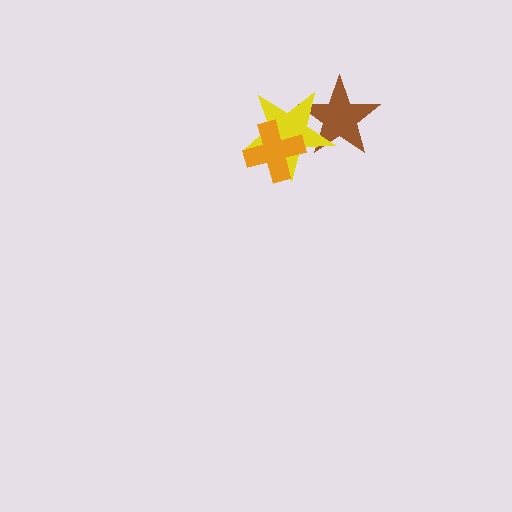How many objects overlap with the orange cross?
1 object overlaps with the orange cross.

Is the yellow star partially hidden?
Yes, it is partially covered by another shape.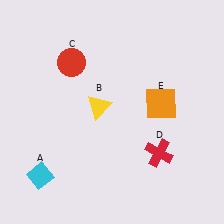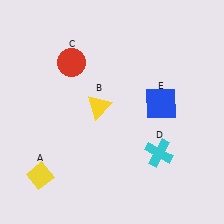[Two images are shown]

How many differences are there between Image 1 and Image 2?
There are 3 differences between the two images.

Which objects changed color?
A changed from cyan to yellow. D changed from red to cyan. E changed from orange to blue.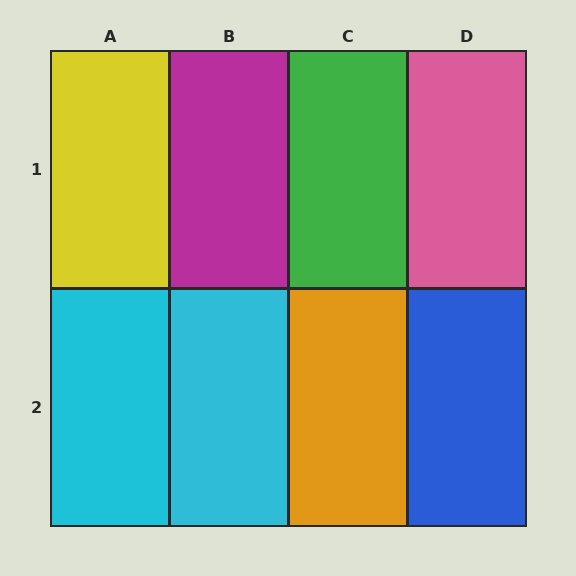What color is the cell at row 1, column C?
Green.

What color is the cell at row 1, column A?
Yellow.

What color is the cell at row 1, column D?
Pink.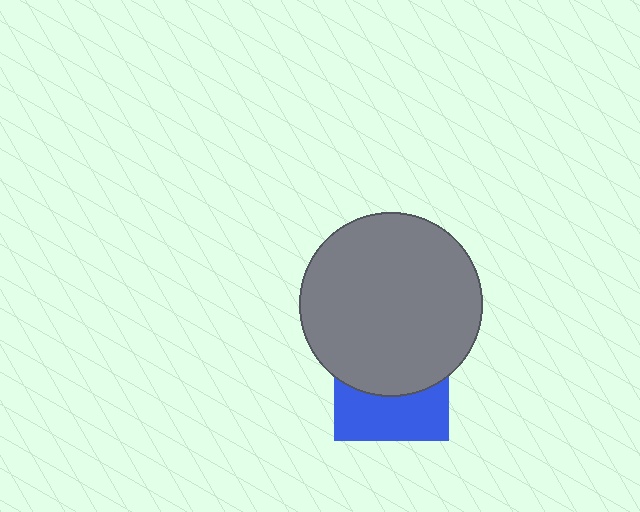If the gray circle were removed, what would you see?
You would see the complete blue square.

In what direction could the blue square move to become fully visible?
The blue square could move down. That would shift it out from behind the gray circle entirely.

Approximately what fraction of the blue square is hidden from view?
Roughly 56% of the blue square is hidden behind the gray circle.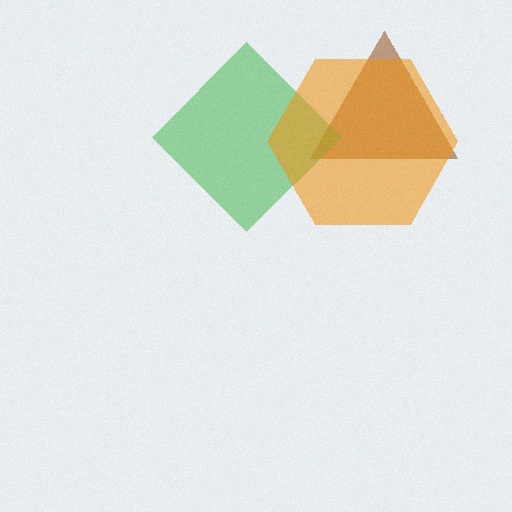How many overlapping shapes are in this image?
There are 3 overlapping shapes in the image.